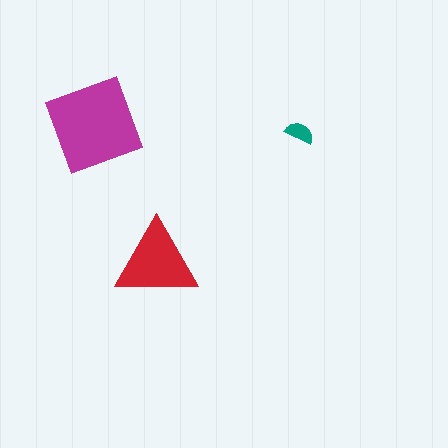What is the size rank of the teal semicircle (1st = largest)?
3rd.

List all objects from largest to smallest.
The magenta diamond, the red triangle, the teal semicircle.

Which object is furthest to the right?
The teal semicircle is rightmost.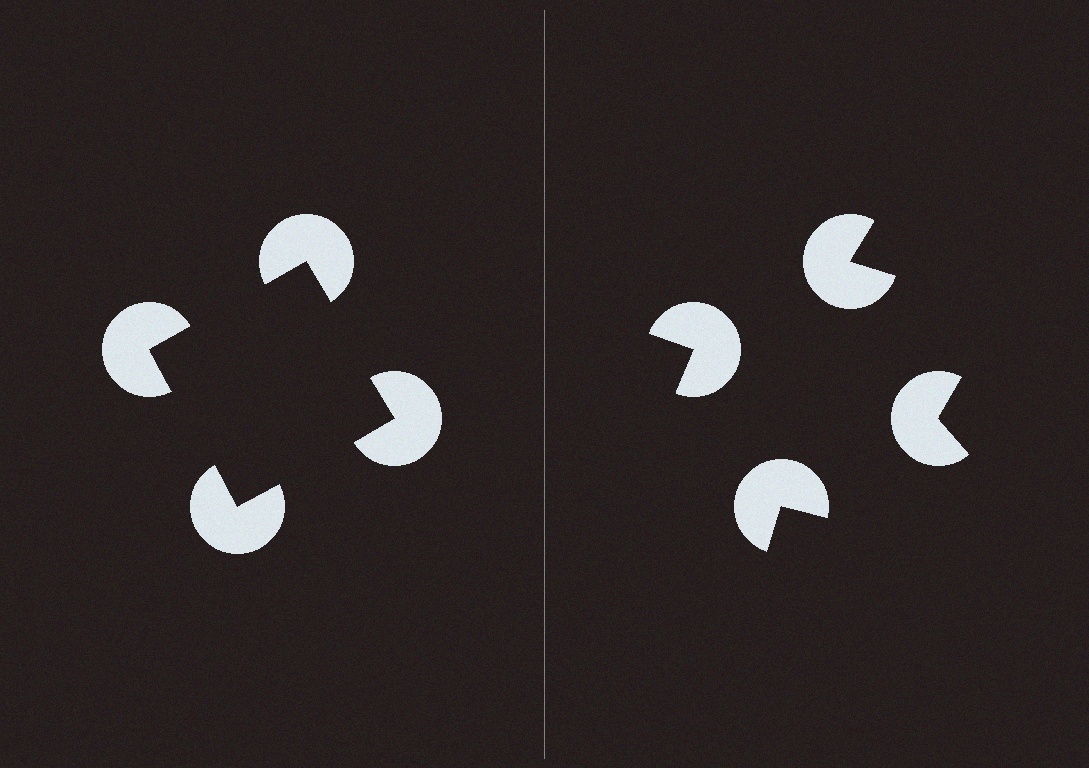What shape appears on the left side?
An illusory square.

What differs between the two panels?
The pac-man discs are positioned identically on both sides; only the wedge orientations differ. On the left they align to a square; on the right they are misaligned.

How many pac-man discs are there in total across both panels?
8 — 4 on each side.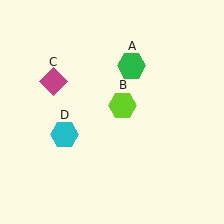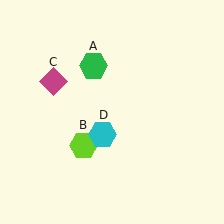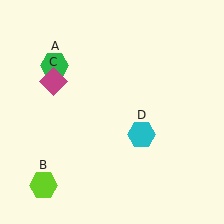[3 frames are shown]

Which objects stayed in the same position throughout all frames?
Magenta diamond (object C) remained stationary.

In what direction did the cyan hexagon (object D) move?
The cyan hexagon (object D) moved right.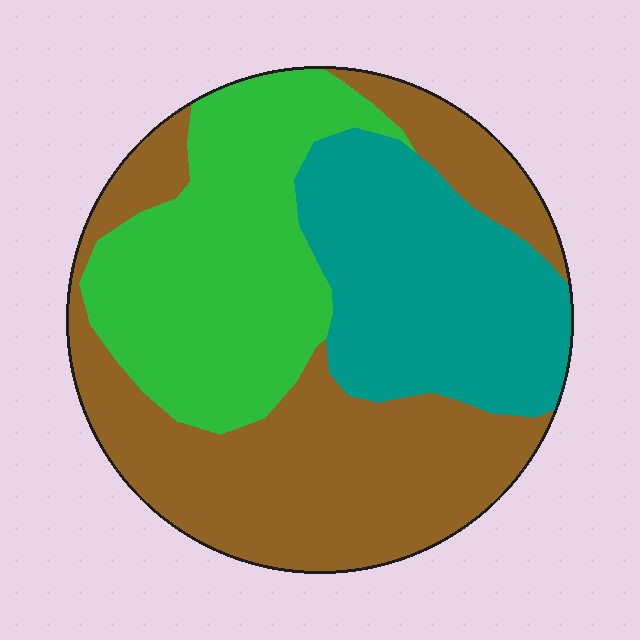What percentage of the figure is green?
Green covers around 30% of the figure.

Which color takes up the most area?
Brown, at roughly 40%.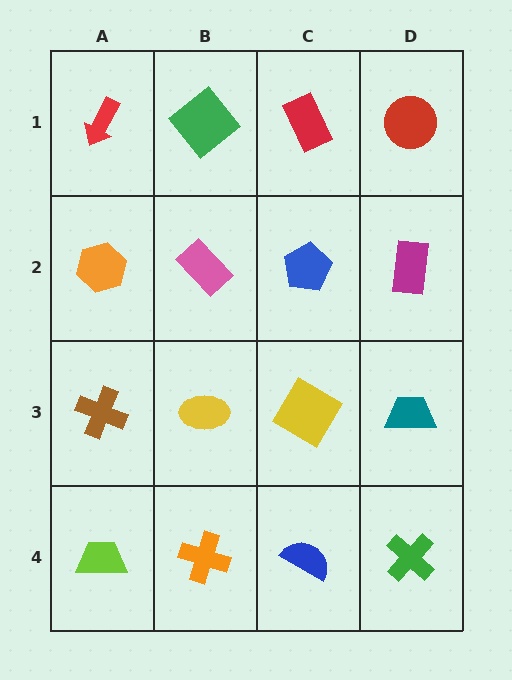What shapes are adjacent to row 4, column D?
A teal trapezoid (row 3, column D), a blue semicircle (row 4, column C).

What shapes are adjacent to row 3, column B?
A pink rectangle (row 2, column B), an orange cross (row 4, column B), a brown cross (row 3, column A), a yellow diamond (row 3, column C).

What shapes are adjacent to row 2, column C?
A red rectangle (row 1, column C), a yellow diamond (row 3, column C), a pink rectangle (row 2, column B), a magenta rectangle (row 2, column D).